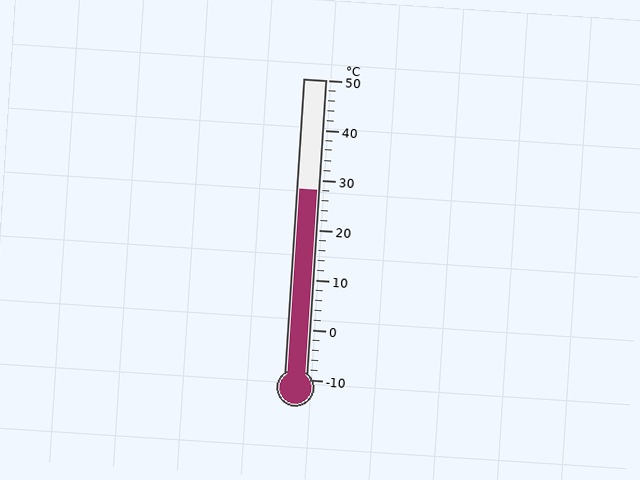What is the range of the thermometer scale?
The thermometer scale ranges from -10°C to 50°C.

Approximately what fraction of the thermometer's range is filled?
The thermometer is filled to approximately 65% of its range.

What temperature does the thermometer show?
The thermometer shows approximately 28°C.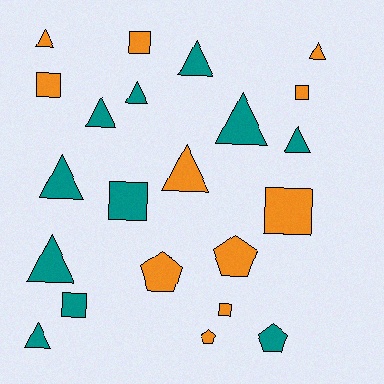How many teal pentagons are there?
There is 1 teal pentagon.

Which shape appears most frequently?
Triangle, with 11 objects.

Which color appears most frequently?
Teal, with 11 objects.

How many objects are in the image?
There are 22 objects.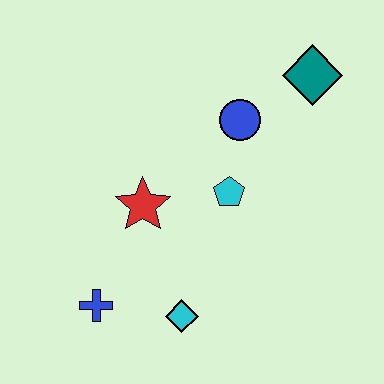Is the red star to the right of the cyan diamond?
No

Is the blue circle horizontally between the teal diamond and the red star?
Yes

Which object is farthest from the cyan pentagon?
The blue cross is farthest from the cyan pentagon.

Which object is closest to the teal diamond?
The blue circle is closest to the teal diamond.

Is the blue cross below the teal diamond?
Yes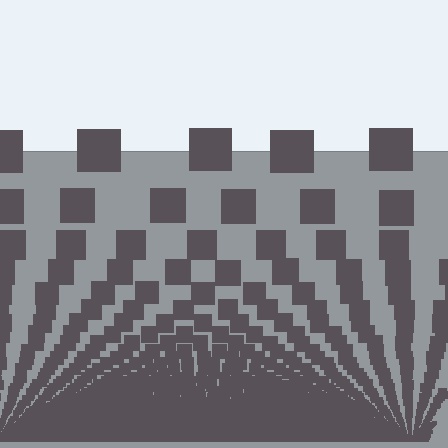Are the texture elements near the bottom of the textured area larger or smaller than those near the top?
Smaller. The gradient is inverted — elements near the bottom are smaller and denser.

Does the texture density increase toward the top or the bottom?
Density increases toward the bottom.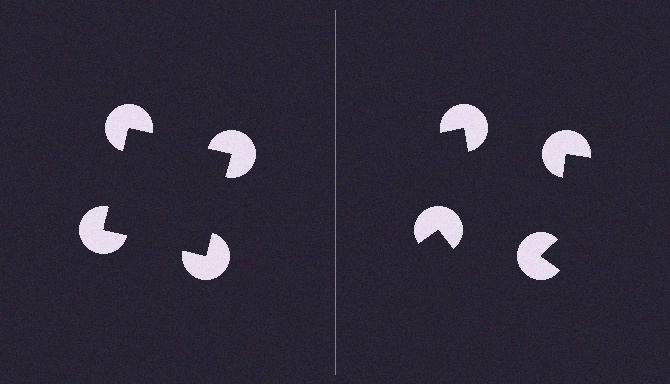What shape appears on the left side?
An illusory square.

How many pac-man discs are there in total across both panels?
8 — 4 on each side.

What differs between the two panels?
The pac-man discs are positioned identically on both sides; only the wedge orientations differ. On the left they align to a square; on the right they are misaligned.